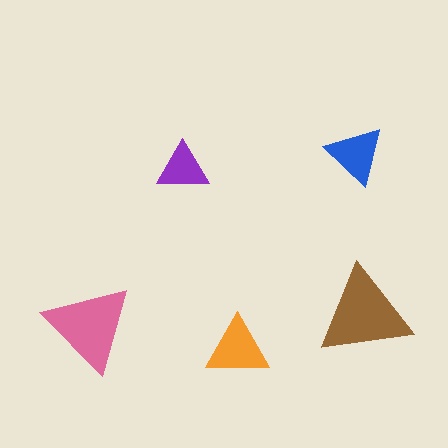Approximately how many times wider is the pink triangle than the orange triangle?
About 1.5 times wider.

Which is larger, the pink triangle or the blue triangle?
The pink one.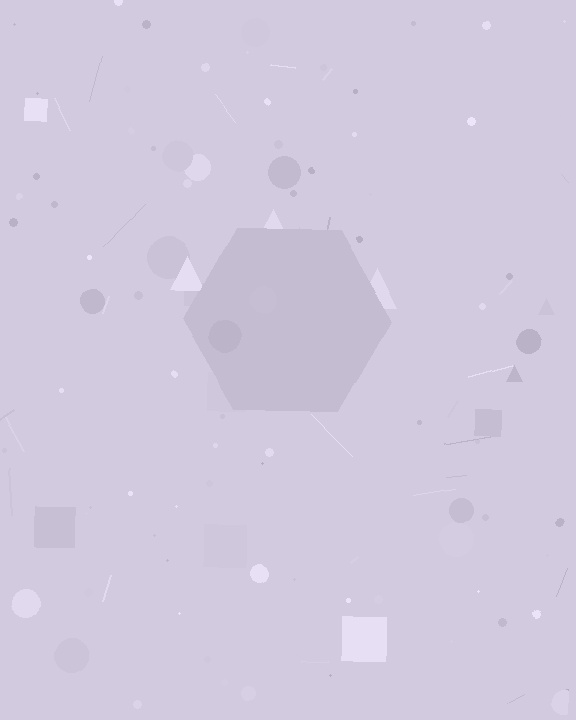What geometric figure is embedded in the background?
A hexagon is embedded in the background.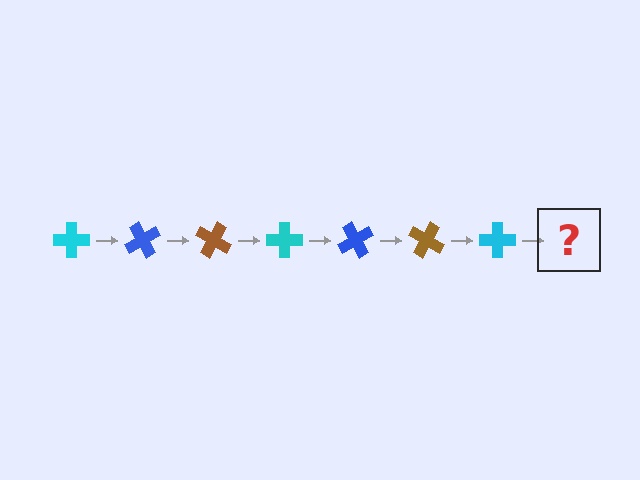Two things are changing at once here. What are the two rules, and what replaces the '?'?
The two rules are that it rotates 60 degrees each step and the color cycles through cyan, blue, and brown. The '?' should be a blue cross, rotated 420 degrees from the start.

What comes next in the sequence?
The next element should be a blue cross, rotated 420 degrees from the start.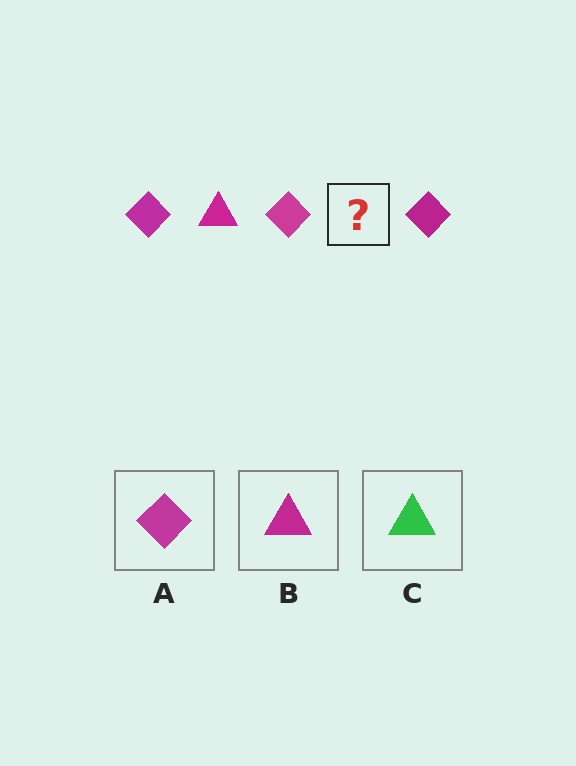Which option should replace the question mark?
Option B.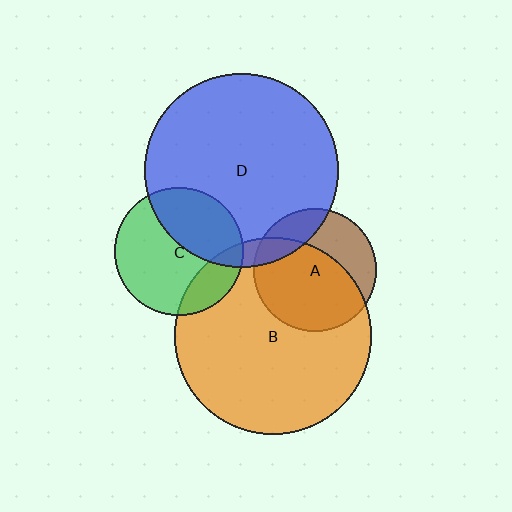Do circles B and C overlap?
Yes.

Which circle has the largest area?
Circle B (orange).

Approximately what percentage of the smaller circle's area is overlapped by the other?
Approximately 20%.